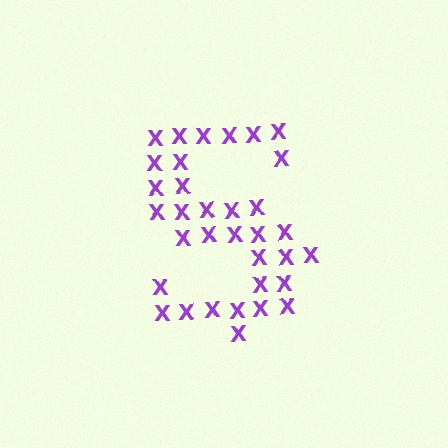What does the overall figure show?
The overall figure shows the letter S.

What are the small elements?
The small elements are letter X's.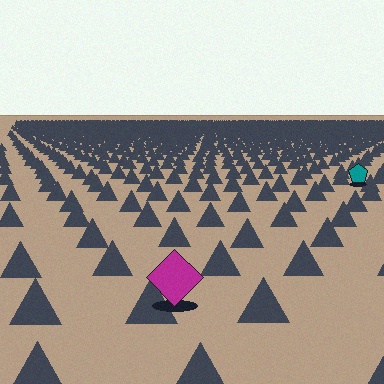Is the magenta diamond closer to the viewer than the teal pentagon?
Yes. The magenta diamond is closer — you can tell from the texture gradient: the ground texture is coarser near it.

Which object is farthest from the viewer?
The teal pentagon is farthest from the viewer. It appears smaller and the ground texture around it is denser.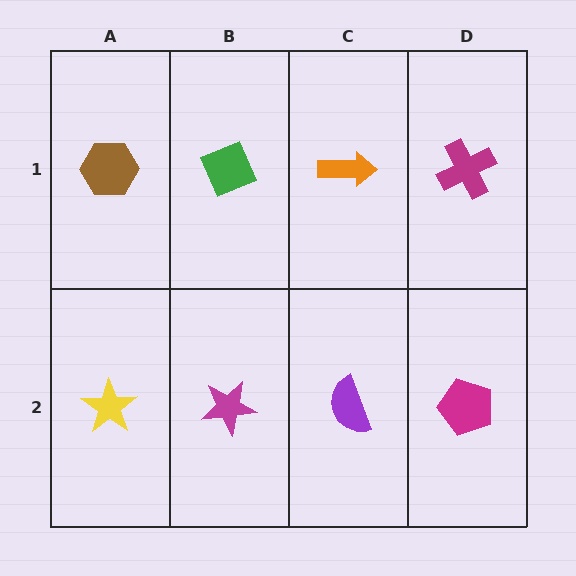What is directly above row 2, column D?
A magenta cross.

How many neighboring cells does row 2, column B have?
3.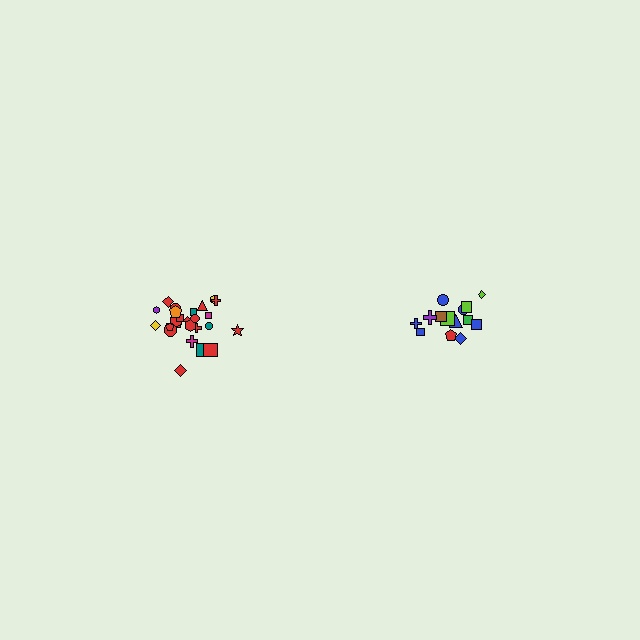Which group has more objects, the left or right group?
The left group.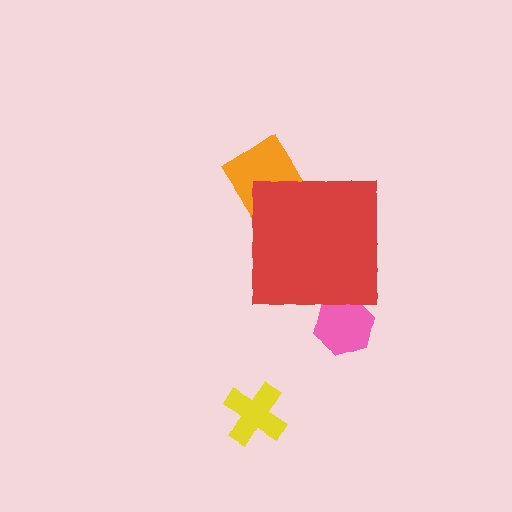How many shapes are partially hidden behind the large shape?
2 shapes are partially hidden.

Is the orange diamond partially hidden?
Yes, the orange diamond is partially hidden behind the red square.